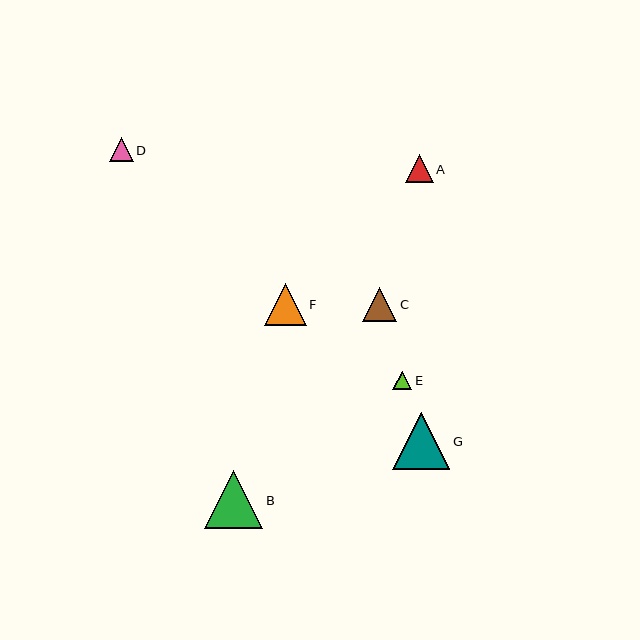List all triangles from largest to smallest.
From largest to smallest: B, G, F, C, A, D, E.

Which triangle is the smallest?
Triangle E is the smallest with a size of approximately 19 pixels.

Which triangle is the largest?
Triangle B is the largest with a size of approximately 58 pixels.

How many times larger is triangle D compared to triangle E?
Triangle D is approximately 1.2 times the size of triangle E.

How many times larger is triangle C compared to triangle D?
Triangle C is approximately 1.5 times the size of triangle D.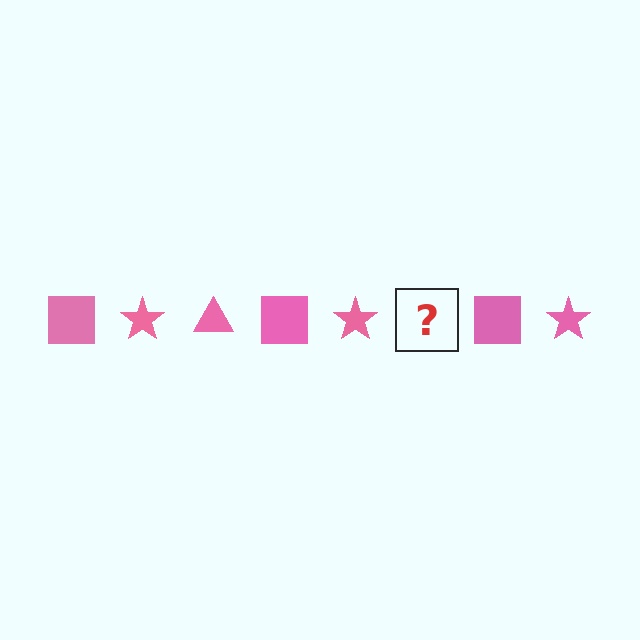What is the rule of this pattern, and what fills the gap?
The rule is that the pattern cycles through square, star, triangle shapes in pink. The gap should be filled with a pink triangle.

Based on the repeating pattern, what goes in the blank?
The blank should be a pink triangle.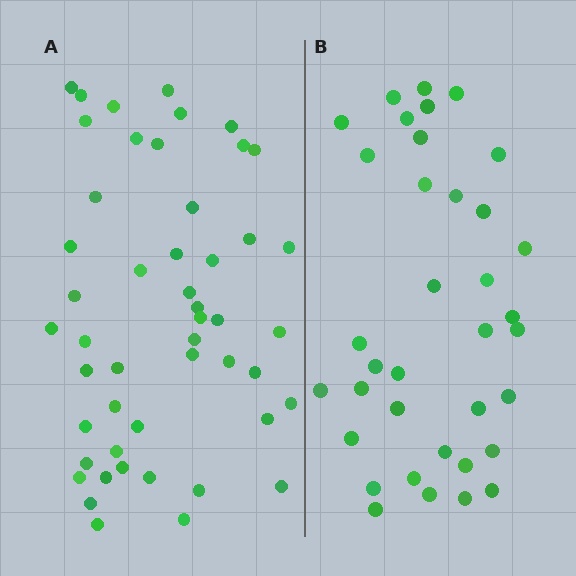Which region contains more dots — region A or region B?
Region A (the left region) has more dots.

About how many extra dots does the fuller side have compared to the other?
Region A has approximately 15 more dots than region B.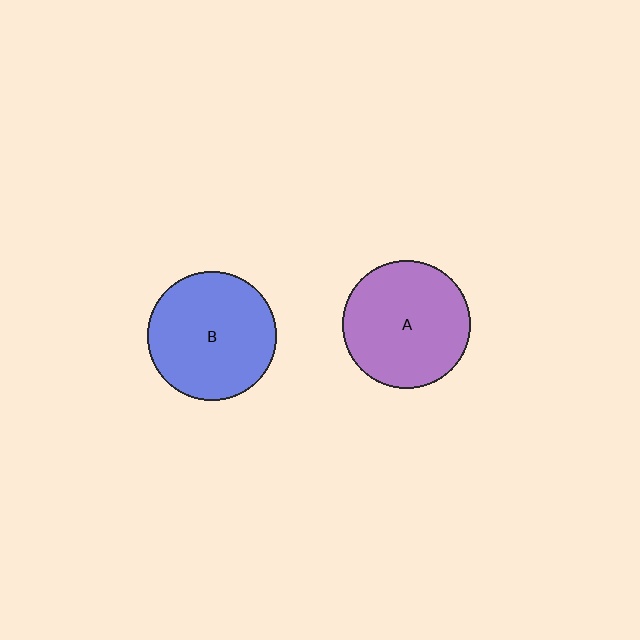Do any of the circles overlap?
No, none of the circles overlap.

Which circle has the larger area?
Circle B (blue).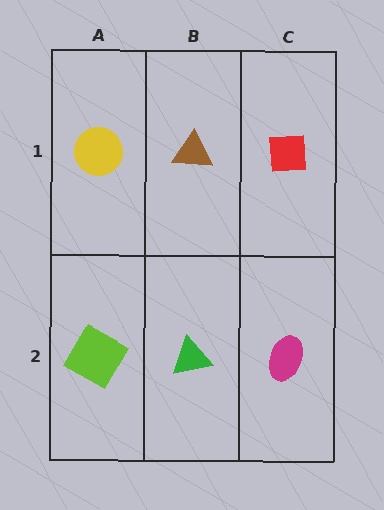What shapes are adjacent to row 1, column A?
A lime diamond (row 2, column A), a brown triangle (row 1, column B).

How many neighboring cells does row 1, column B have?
3.